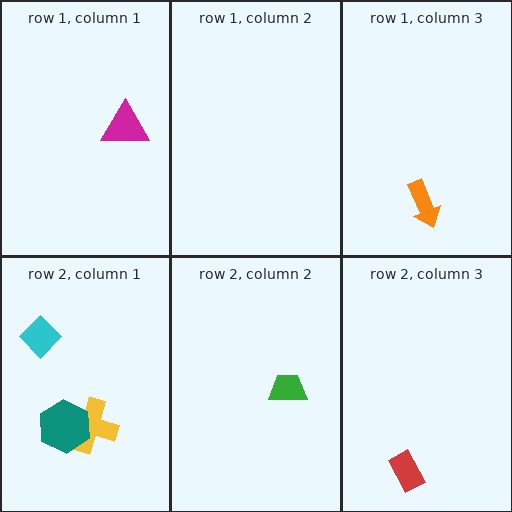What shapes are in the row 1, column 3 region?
The orange arrow.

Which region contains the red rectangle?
The row 2, column 3 region.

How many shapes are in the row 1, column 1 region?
1.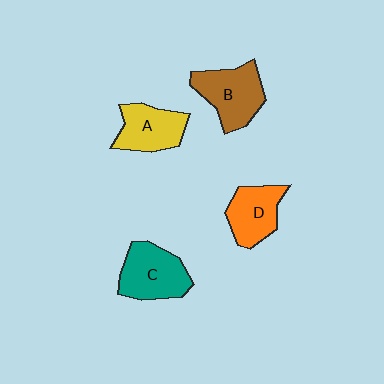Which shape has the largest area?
Shape B (brown).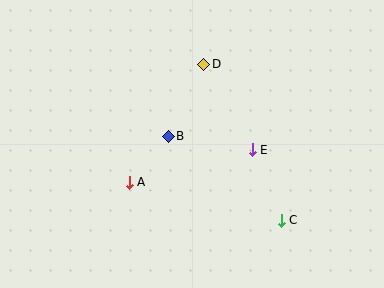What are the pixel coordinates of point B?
Point B is at (168, 136).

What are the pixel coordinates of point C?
Point C is at (281, 220).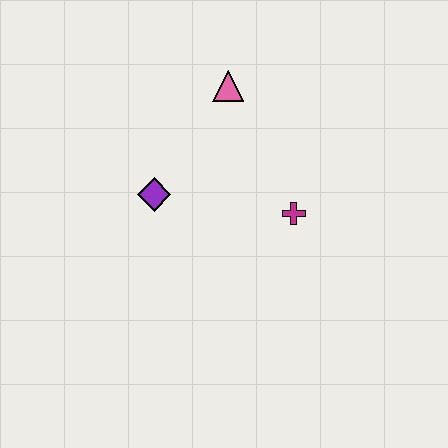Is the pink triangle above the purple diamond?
Yes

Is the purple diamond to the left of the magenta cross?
Yes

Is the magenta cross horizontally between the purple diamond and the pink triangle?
No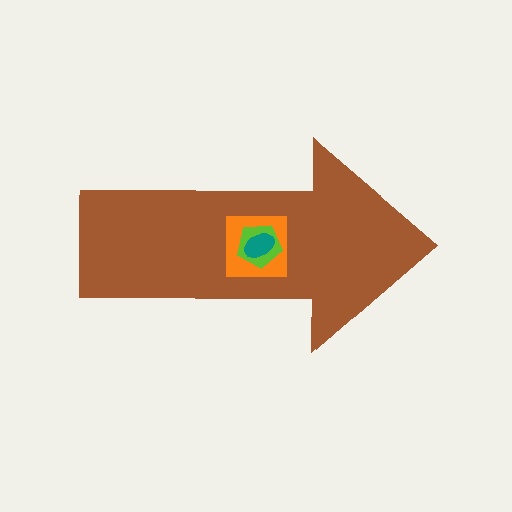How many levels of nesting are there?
4.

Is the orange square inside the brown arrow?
Yes.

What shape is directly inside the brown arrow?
The orange square.